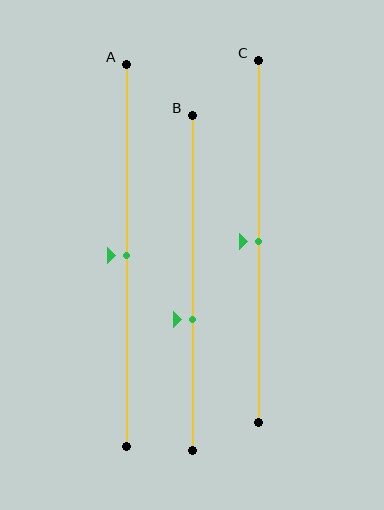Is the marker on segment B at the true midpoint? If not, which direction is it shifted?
No, the marker on segment B is shifted downward by about 11% of the segment length.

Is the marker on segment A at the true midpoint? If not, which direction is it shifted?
Yes, the marker on segment A is at the true midpoint.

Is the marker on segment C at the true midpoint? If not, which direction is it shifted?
Yes, the marker on segment C is at the true midpoint.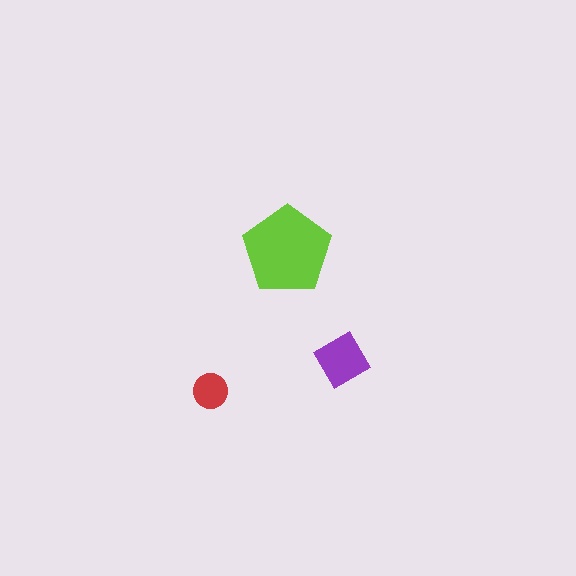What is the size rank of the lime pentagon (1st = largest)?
1st.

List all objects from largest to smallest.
The lime pentagon, the purple diamond, the red circle.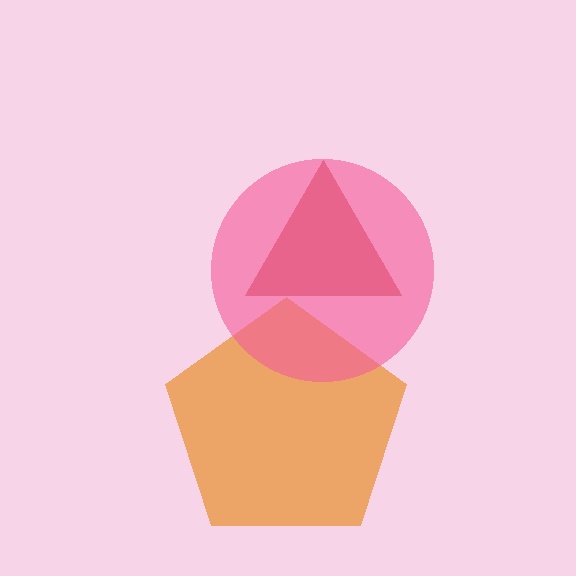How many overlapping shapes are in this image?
There are 3 overlapping shapes in the image.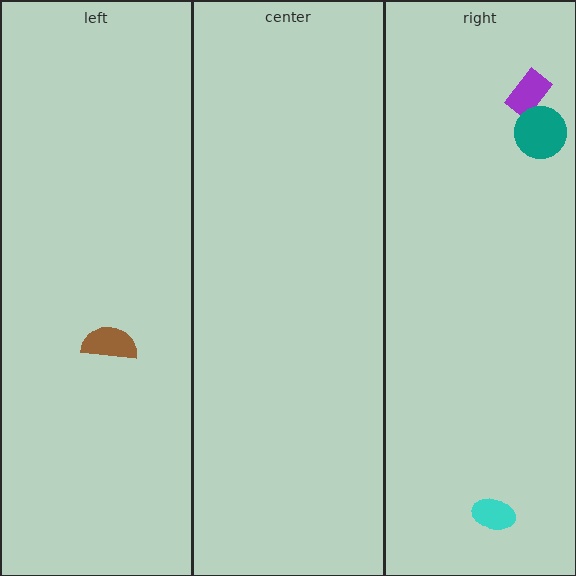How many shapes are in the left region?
1.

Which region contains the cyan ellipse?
The right region.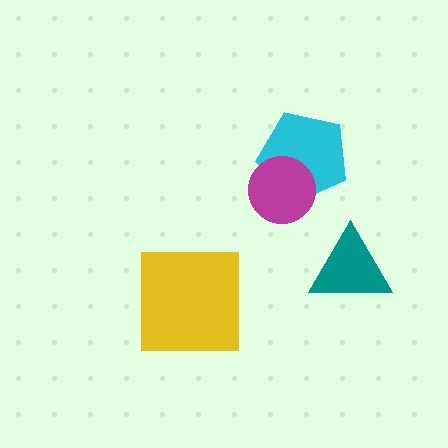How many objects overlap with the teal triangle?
0 objects overlap with the teal triangle.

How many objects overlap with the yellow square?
0 objects overlap with the yellow square.